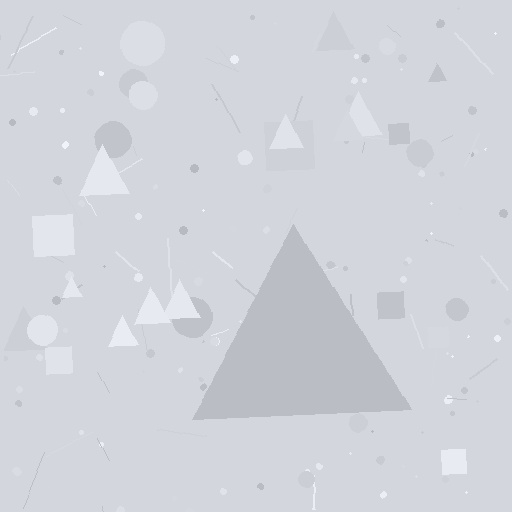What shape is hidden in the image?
A triangle is hidden in the image.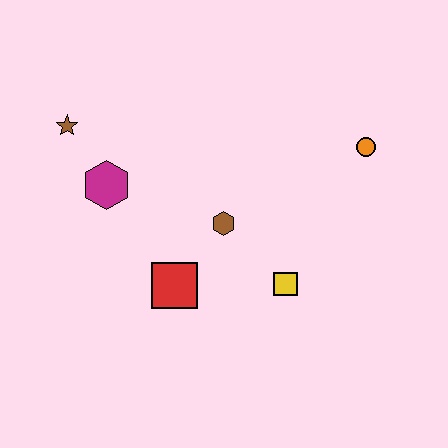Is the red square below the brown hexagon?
Yes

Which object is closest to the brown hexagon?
The red square is closest to the brown hexagon.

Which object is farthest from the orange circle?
The brown star is farthest from the orange circle.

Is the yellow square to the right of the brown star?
Yes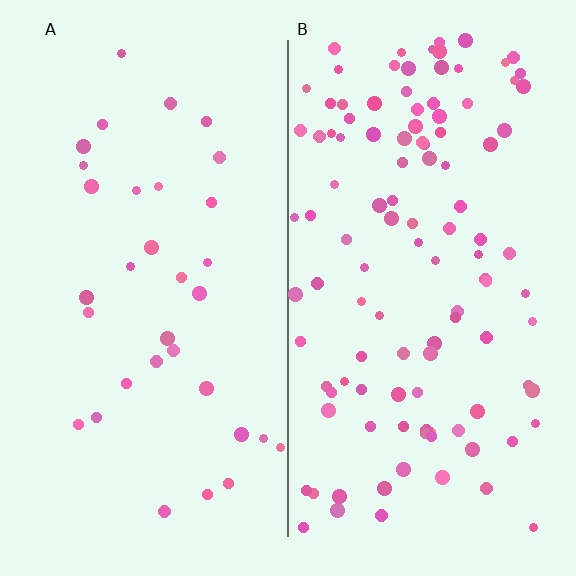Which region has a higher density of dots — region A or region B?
B (the right).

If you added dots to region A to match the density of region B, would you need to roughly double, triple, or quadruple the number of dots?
Approximately triple.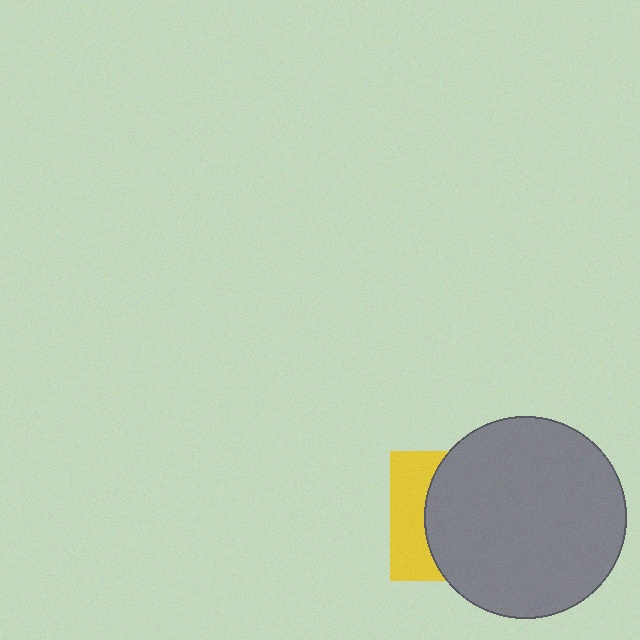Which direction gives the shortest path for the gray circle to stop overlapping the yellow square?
Moving right gives the shortest separation.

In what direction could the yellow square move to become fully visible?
The yellow square could move left. That would shift it out from behind the gray circle entirely.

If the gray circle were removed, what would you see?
You would see the complete yellow square.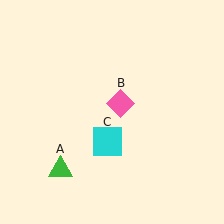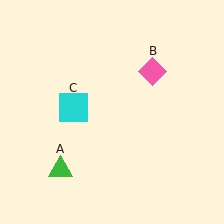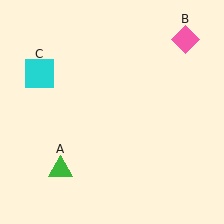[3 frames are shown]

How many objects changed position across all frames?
2 objects changed position: pink diamond (object B), cyan square (object C).